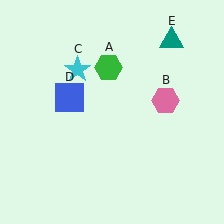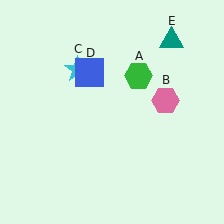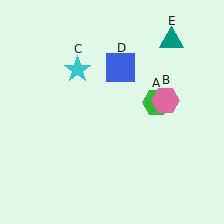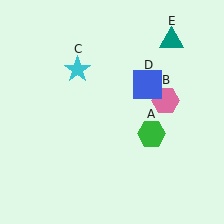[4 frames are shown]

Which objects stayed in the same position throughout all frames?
Pink hexagon (object B) and cyan star (object C) and teal triangle (object E) remained stationary.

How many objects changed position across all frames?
2 objects changed position: green hexagon (object A), blue square (object D).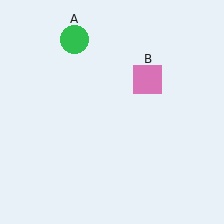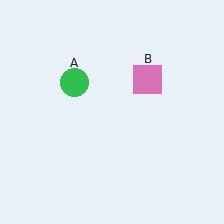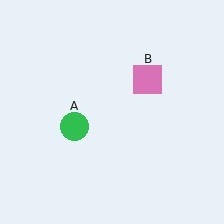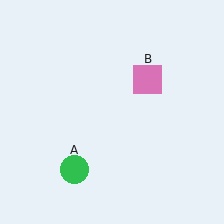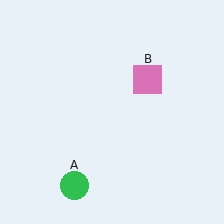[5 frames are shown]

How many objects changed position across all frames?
1 object changed position: green circle (object A).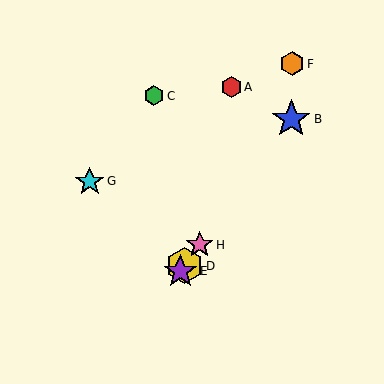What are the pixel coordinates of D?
Object D is at (184, 266).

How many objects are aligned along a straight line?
4 objects (B, D, E, H) are aligned along a straight line.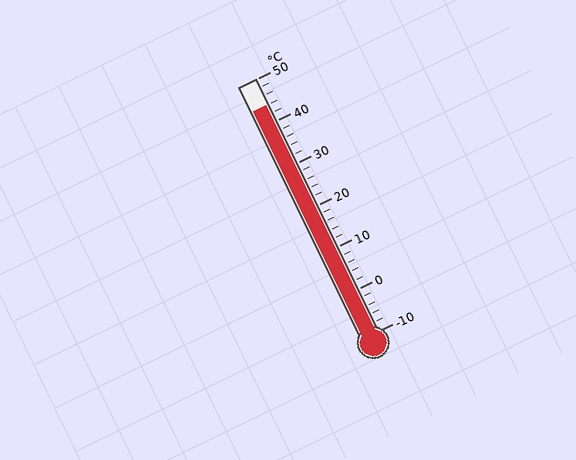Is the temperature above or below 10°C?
The temperature is above 10°C.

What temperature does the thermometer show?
The thermometer shows approximately 44°C.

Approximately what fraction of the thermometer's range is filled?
The thermometer is filled to approximately 90% of its range.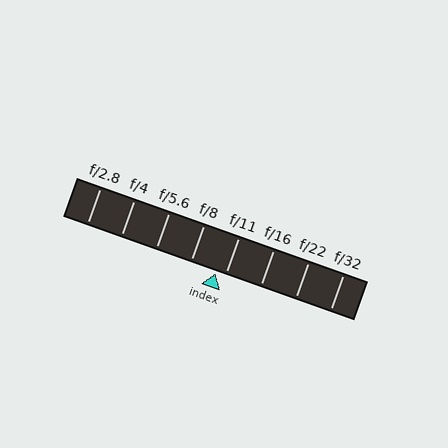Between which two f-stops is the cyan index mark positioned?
The index mark is between f/8 and f/11.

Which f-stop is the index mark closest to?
The index mark is closest to f/11.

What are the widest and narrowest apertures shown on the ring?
The widest aperture shown is f/2.8 and the narrowest is f/32.